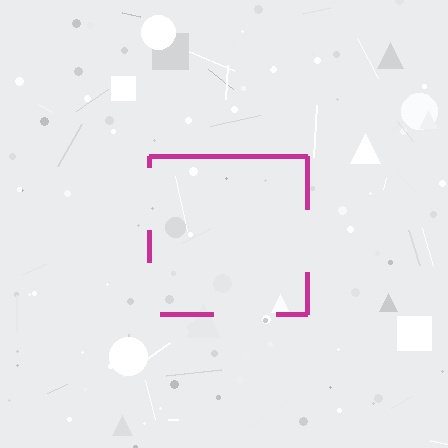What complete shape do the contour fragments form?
The contour fragments form a square.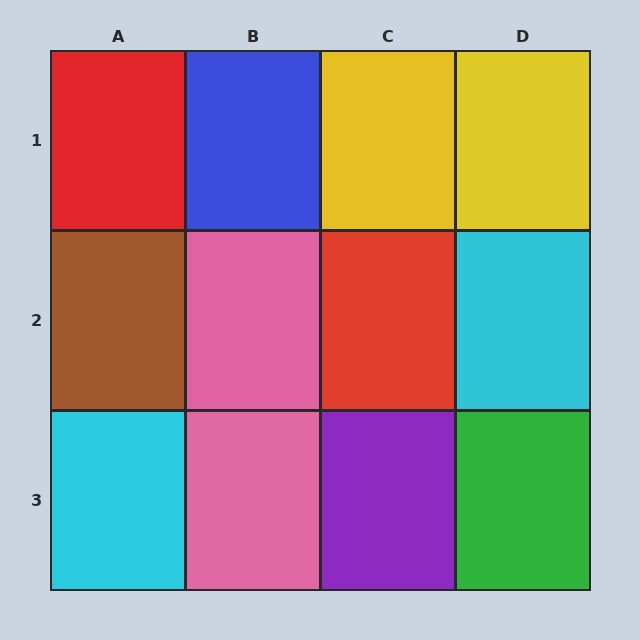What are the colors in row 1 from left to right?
Red, blue, yellow, yellow.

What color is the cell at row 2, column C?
Red.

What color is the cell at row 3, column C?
Purple.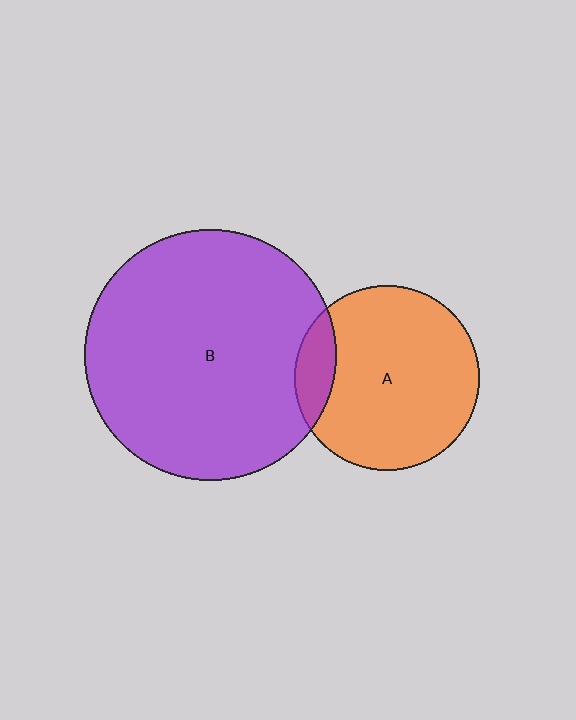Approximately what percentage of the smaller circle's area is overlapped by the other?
Approximately 15%.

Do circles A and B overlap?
Yes.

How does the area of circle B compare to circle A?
Approximately 1.9 times.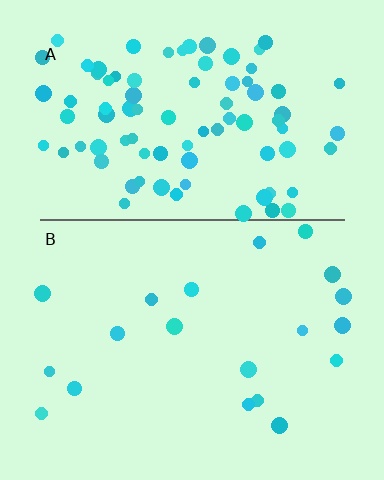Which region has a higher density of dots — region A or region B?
A (the top).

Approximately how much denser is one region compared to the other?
Approximately 4.4× — region A over region B.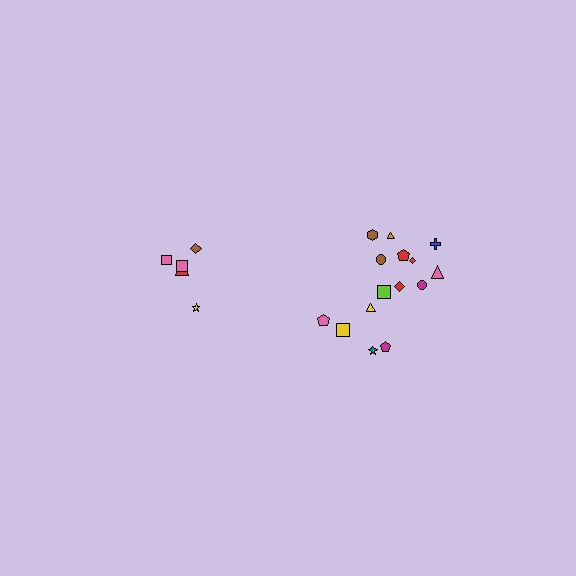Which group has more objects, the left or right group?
The right group.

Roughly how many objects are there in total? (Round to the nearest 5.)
Roughly 20 objects in total.